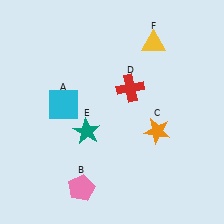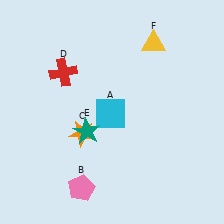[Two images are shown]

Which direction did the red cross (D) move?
The red cross (D) moved left.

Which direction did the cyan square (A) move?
The cyan square (A) moved right.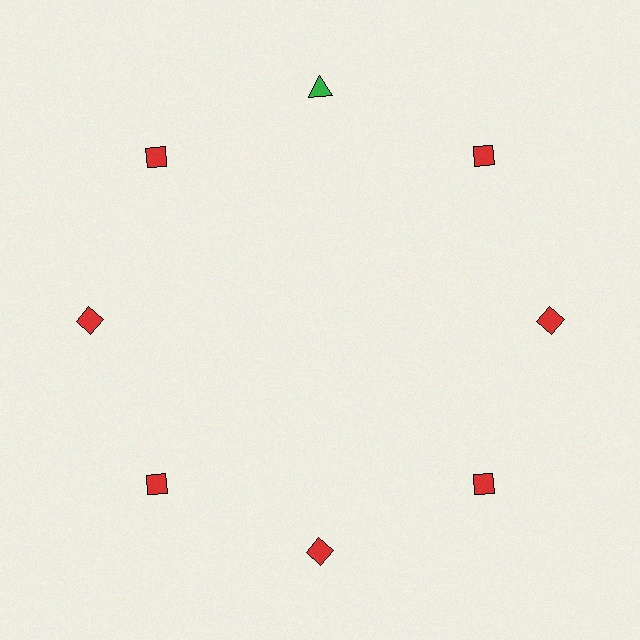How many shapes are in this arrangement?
There are 8 shapes arranged in a ring pattern.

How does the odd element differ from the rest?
It differs in both color (green instead of red) and shape (triangle instead of diamond).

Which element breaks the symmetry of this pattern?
The green triangle at roughly the 12 o'clock position breaks the symmetry. All other shapes are red diamonds.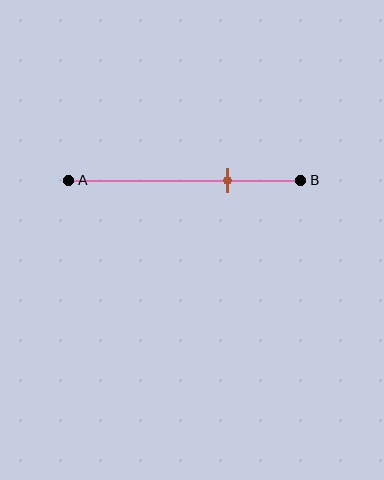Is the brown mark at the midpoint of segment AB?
No, the mark is at about 70% from A, not at the 50% midpoint.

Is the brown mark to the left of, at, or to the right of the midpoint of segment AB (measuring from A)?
The brown mark is to the right of the midpoint of segment AB.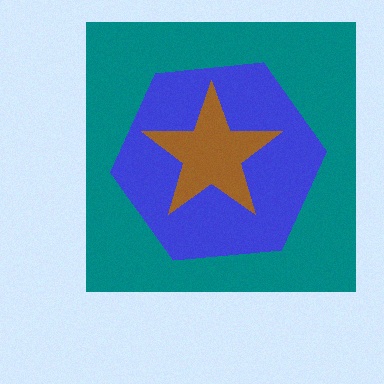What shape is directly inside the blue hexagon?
The brown star.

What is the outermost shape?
The teal square.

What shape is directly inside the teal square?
The blue hexagon.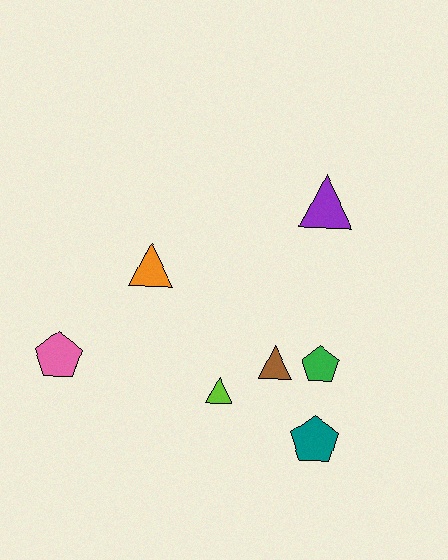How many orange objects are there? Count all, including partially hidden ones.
There is 1 orange object.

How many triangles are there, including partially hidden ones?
There are 4 triangles.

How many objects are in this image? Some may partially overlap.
There are 7 objects.